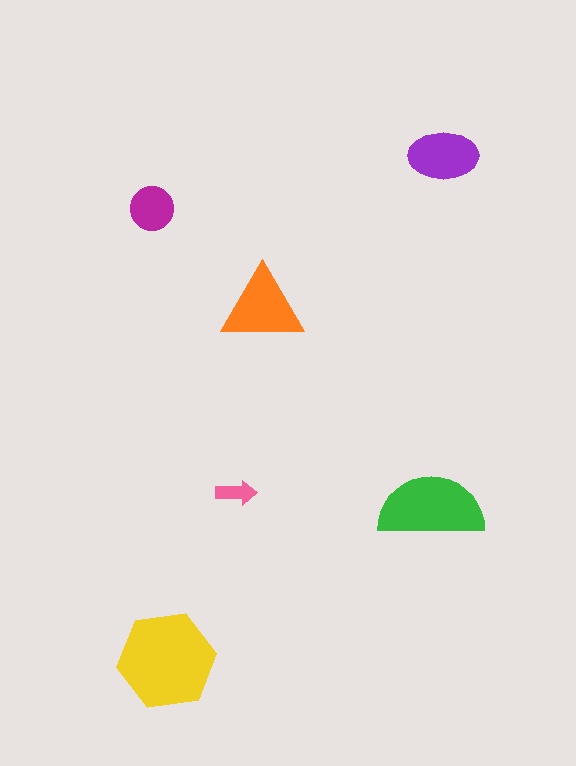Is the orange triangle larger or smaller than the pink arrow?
Larger.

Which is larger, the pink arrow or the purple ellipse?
The purple ellipse.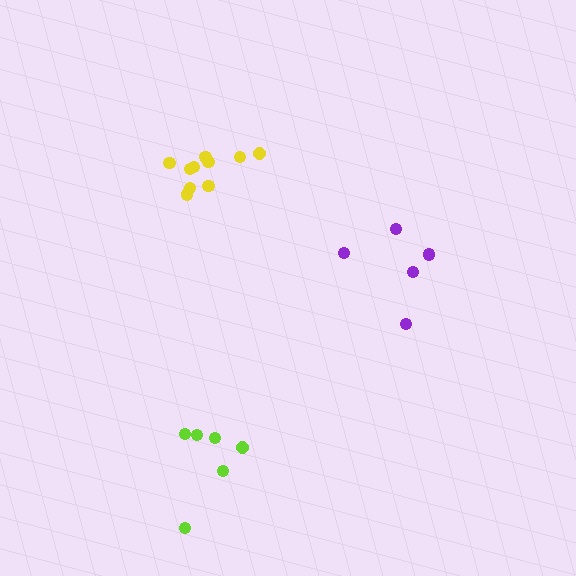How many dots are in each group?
Group 1: 5 dots, Group 2: 6 dots, Group 3: 10 dots (21 total).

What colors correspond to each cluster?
The clusters are colored: purple, lime, yellow.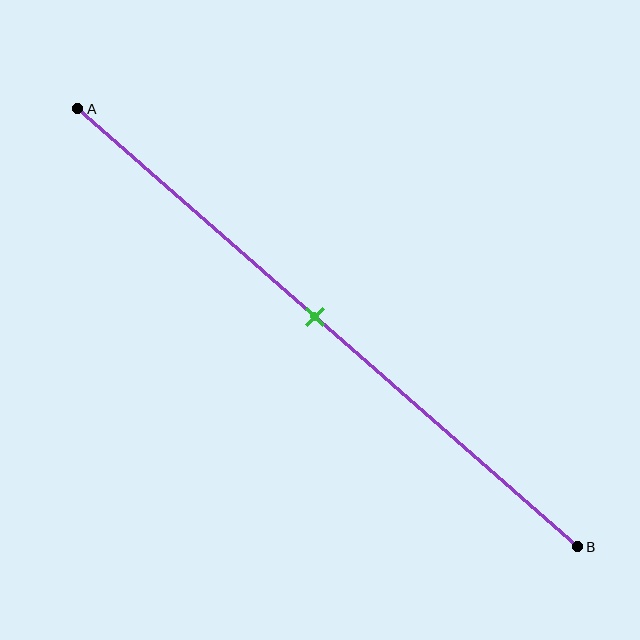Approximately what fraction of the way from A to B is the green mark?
The green mark is approximately 45% of the way from A to B.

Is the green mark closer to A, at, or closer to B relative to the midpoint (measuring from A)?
The green mark is approximately at the midpoint of segment AB.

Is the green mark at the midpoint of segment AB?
Yes, the mark is approximately at the midpoint.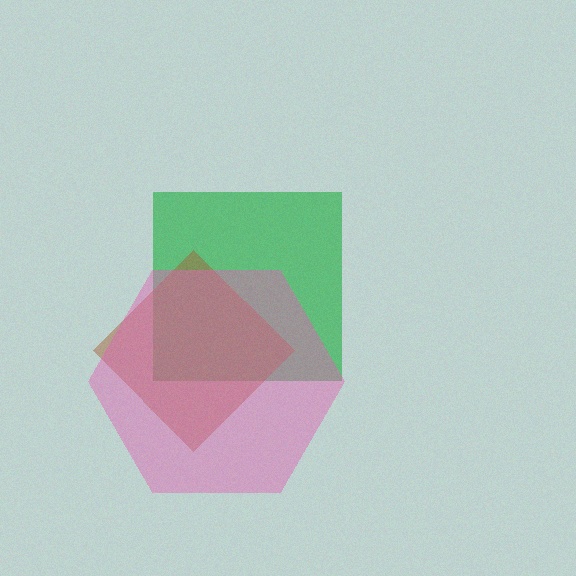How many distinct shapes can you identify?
There are 3 distinct shapes: a green square, a brown diamond, a pink hexagon.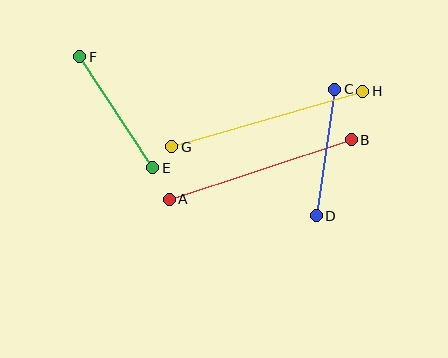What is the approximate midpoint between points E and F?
The midpoint is at approximately (116, 112) pixels.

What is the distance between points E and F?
The distance is approximately 133 pixels.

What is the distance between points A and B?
The distance is approximately 192 pixels.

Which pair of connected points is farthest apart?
Points G and H are farthest apart.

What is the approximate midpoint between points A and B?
The midpoint is at approximately (260, 169) pixels.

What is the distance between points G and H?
The distance is approximately 199 pixels.